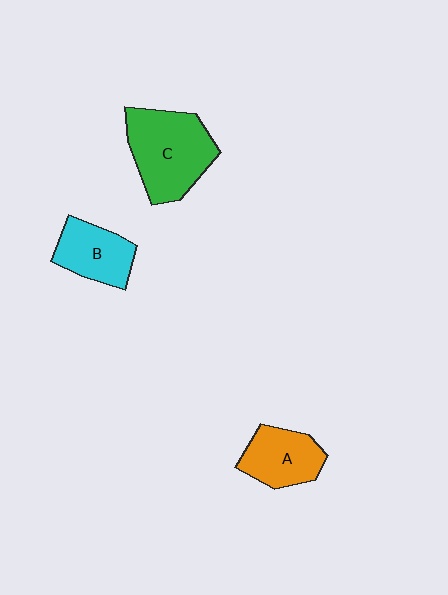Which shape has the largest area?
Shape C (green).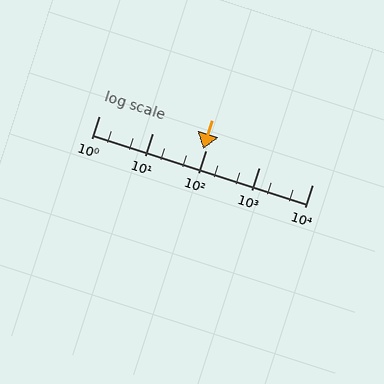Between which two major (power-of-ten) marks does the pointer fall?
The pointer is between 10 and 100.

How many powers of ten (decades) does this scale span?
The scale spans 4 decades, from 1 to 10000.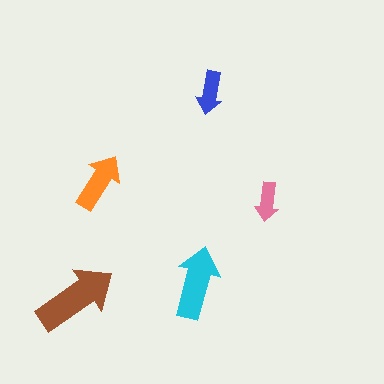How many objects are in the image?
There are 5 objects in the image.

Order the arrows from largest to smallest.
the brown one, the cyan one, the orange one, the blue one, the pink one.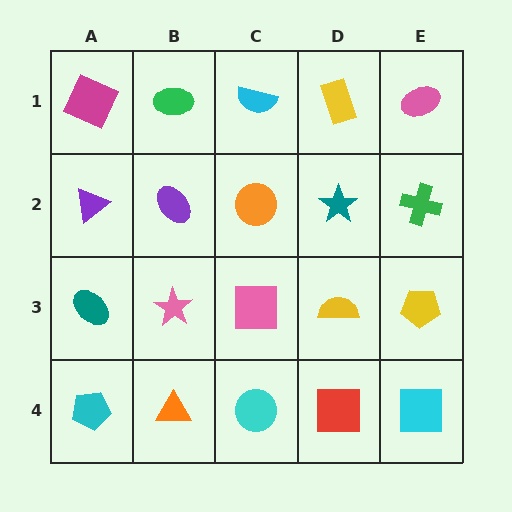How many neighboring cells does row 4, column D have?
3.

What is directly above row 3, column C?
An orange circle.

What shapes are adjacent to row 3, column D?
A teal star (row 2, column D), a red square (row 4, column D), a pink square (row 3, column C), a yellow pentagon (row 3, column E).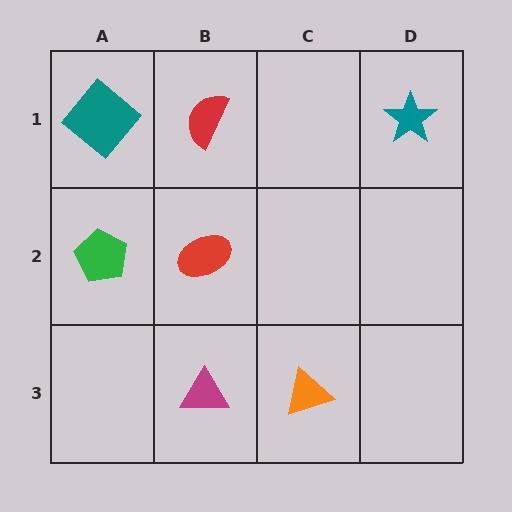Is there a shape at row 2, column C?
No, that cell is empty.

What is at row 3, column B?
A magenta triangle.